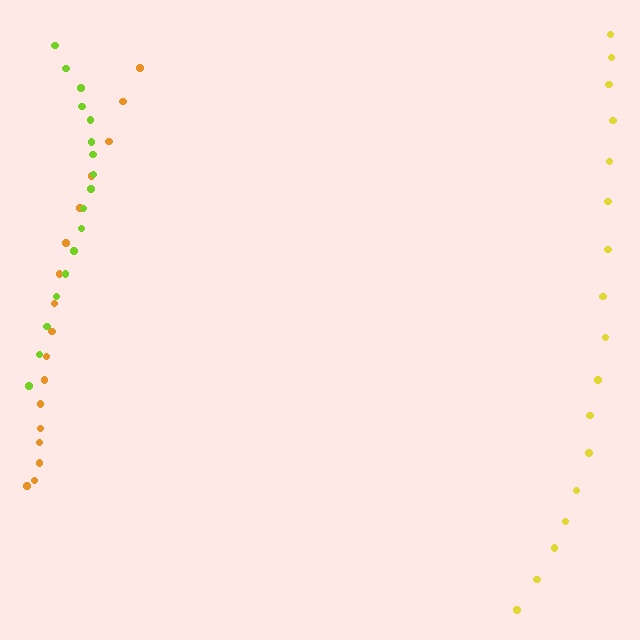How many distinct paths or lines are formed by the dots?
There are 3 distinct paths.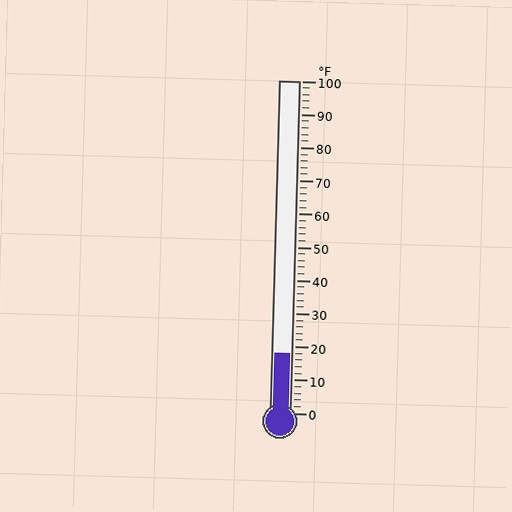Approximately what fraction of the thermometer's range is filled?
The thermometer is filled to approximately 20% of its range.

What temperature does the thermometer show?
The thermometer shows approximately 18°F.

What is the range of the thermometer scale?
The thermometer scale ranges from 0°F to 100°F.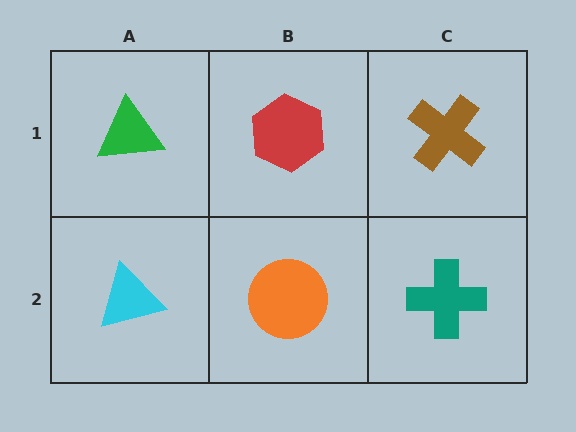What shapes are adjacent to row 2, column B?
A red hexagon (row 1, column B), a cyan triangle (row 2, column A), a teal cross (row 2, column C).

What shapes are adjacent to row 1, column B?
An orange circle (row 2, column B), a green triangle (row 1, column A), a brown cross (row 1, column C).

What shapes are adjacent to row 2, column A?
A green triangle (row 1, column A), an orange circle (row 2, column B).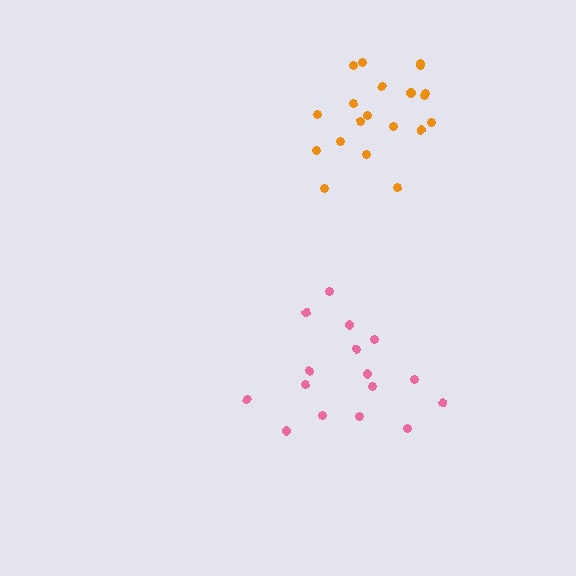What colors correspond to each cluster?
The clusters are colored: pink, orange.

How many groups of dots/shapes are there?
There are 2 groups.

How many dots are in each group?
Group 1: 16 dots, Group 2: 20 dots (36 total).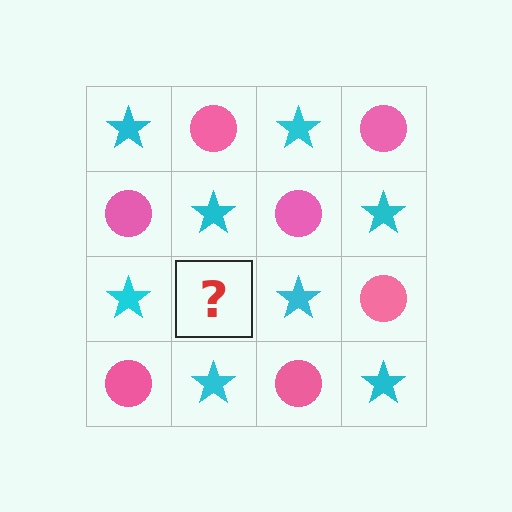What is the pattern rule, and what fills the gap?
The rule is that it alternates cyan star and pink circle in a checkerboard pattern. The gap should be filled with a pink circle.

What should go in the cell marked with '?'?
The missing cell should contain a pink circle.